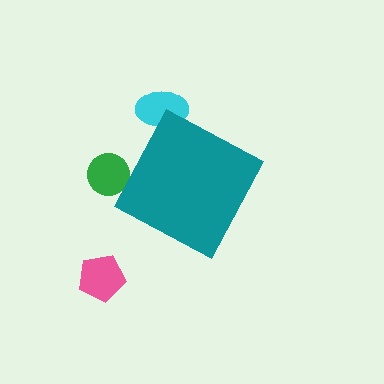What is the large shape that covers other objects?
A teal diamond.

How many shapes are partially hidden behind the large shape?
2 shapes are partially hidden.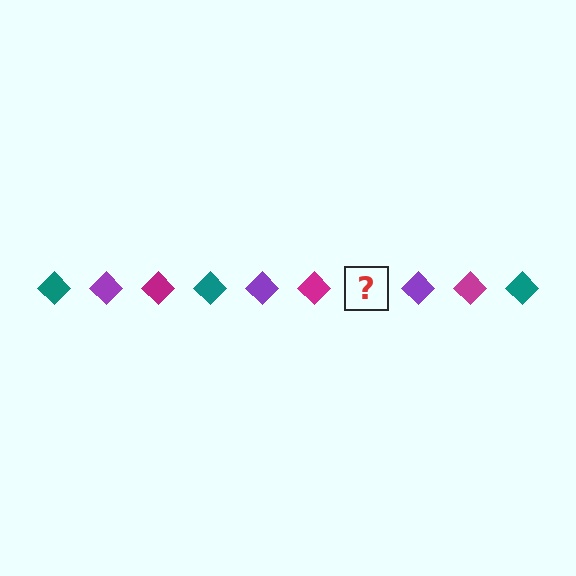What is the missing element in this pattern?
The missing element is a teal diamond.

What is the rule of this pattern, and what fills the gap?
The rule is that the pattern cycles through teal, purple, magenta diamonds. The gap should be filled with a teal diamond.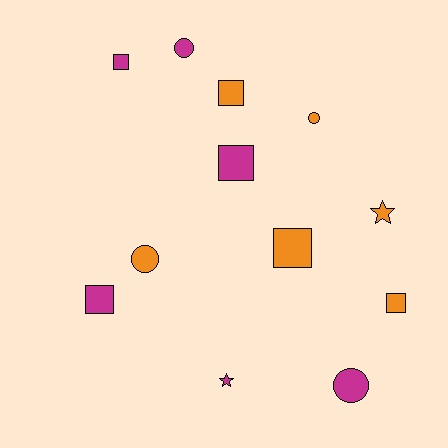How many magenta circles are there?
There are 2 magenta circles.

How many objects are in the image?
There are 12 objects.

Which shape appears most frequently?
Square, with 6 objects.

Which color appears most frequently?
Magenta, with 6 objects.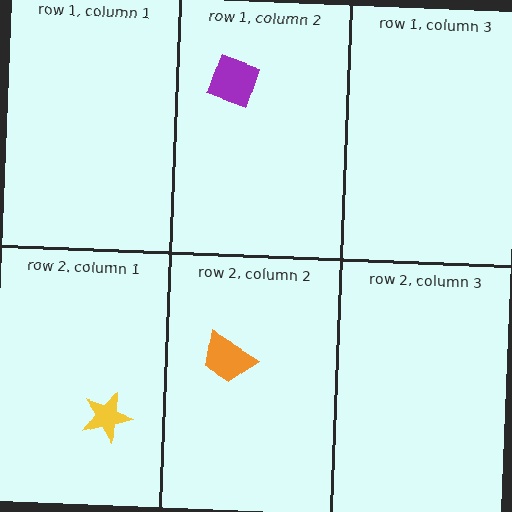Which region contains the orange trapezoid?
The row 2, column 2 region.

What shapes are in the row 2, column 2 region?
The orange trapezoid.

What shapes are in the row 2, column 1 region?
The yellow star.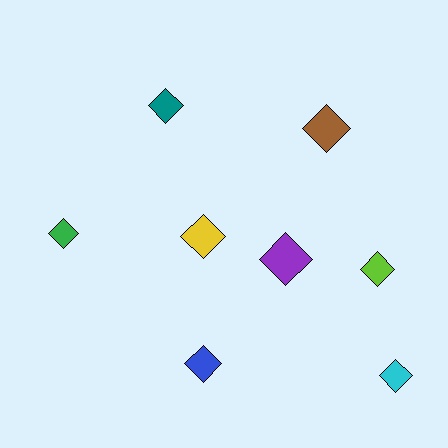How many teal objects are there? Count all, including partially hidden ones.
There is 1 teal object.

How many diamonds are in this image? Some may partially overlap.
There are 8 diamonds.